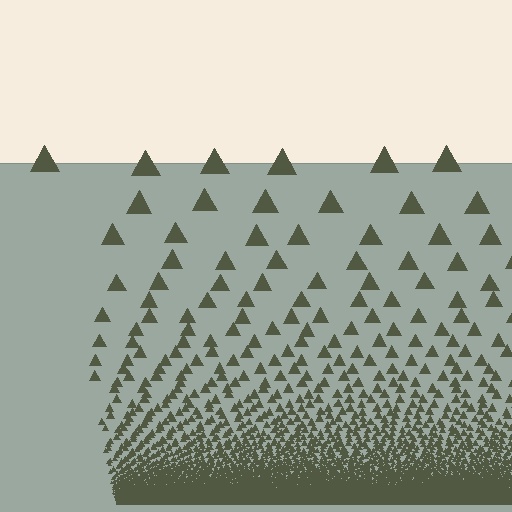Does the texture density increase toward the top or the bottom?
Density increases toward the bottom.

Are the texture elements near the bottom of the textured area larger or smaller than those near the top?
Smaller. The gradient is inverted — elements near the bottom are smaller and denser.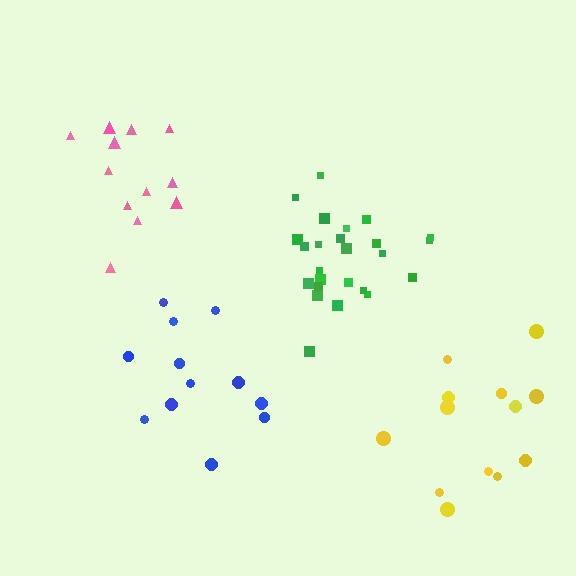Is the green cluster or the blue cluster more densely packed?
Green.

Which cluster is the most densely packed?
Green.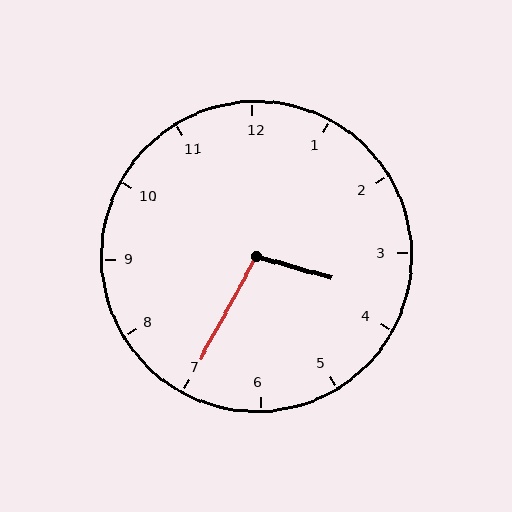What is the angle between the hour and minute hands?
Approximately 102 degrees.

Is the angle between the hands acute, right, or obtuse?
It is obtuse.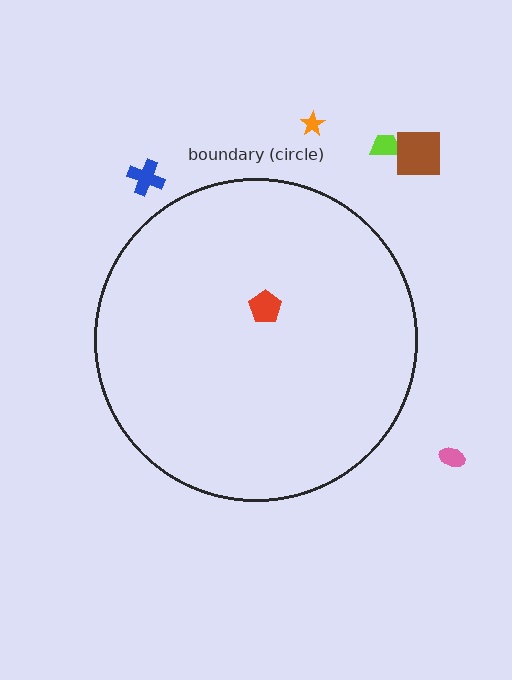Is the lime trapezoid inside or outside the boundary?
Outside.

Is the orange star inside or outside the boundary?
Outside.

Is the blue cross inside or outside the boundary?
Outside.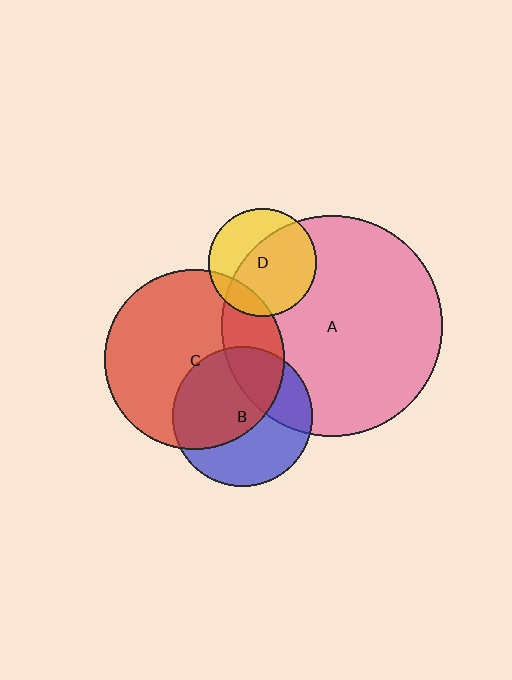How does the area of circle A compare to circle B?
Approximately 2.5 times.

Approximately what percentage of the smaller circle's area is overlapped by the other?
Approximately 25%.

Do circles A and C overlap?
Yes.